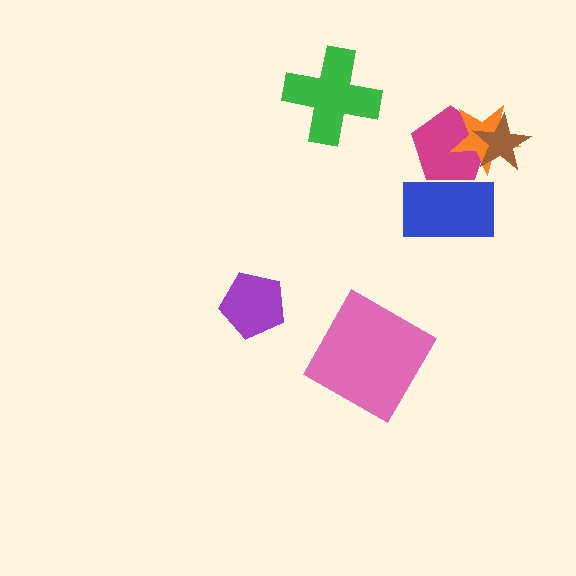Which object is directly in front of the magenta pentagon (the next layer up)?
The orange star is directly in front of the magenta pentagon.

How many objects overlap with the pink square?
0 objects overlap with the pink square.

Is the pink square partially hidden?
No, no other shape covers it.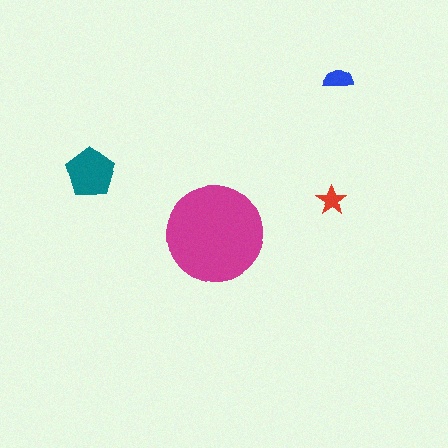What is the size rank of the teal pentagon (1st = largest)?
2nd.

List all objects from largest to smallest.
The magenta circle, the teal pentagon, the blue semicircle, the red star.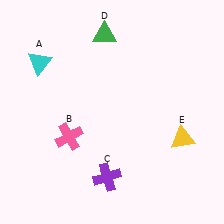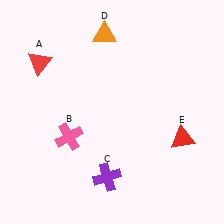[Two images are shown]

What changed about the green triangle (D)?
In Image 1, D is green. In Image 2, it changed to orange.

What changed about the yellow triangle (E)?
In Image 1, E is yellow. In Image 2, it changed to red.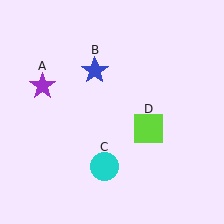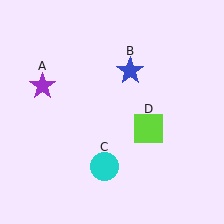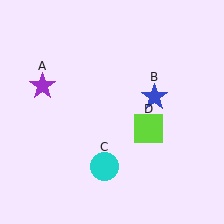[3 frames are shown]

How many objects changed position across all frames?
1 object changed position: blue star (object B).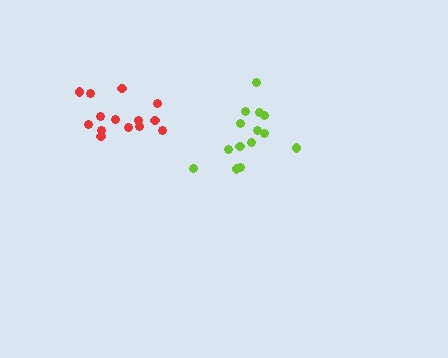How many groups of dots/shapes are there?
There are 2 groups.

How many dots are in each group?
Group 1: 14 dots, Group 2: 14 dots (28 total).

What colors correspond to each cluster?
The clusters are colored: lime, red.